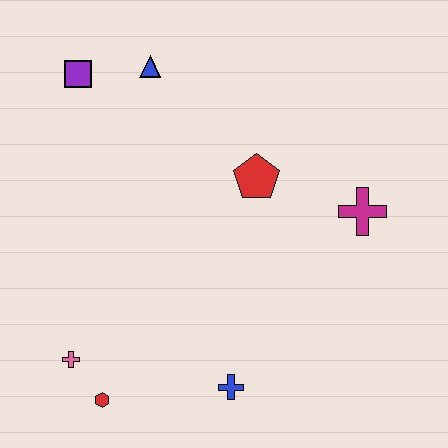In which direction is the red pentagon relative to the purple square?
The red pentagon is to the right of the purple square.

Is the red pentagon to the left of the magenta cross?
Yes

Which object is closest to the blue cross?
The red hexagon is closest to the blue cross.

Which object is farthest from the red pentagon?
The red hexagon is farthest from the red pentagon.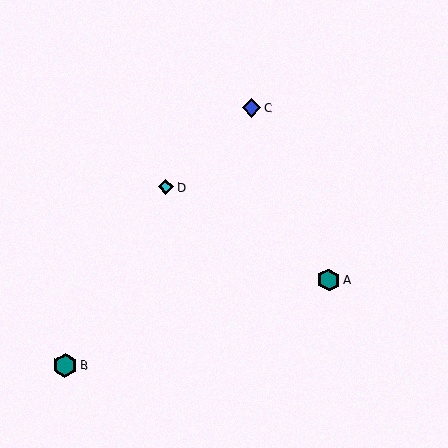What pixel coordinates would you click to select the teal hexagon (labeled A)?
Click at (329, 280) to select the teal hexagon A.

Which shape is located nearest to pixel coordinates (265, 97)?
The blue diamond (labeled C) at (252, 108) is nearest to that location.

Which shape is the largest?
The teal hexagon (labeled B) is the largest.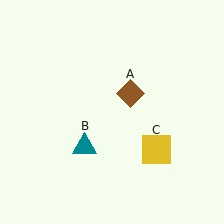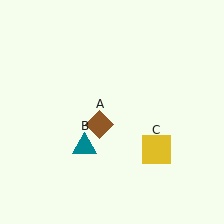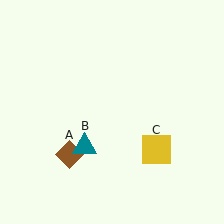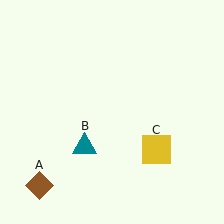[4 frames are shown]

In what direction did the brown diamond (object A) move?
The brown diamond (object A) moved down and to the left.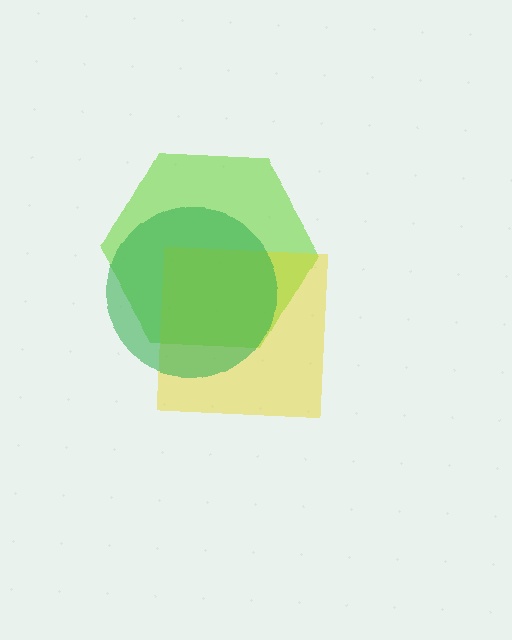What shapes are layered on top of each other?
The layered shapes are: a lime hexagon, a yellow square, a green circle.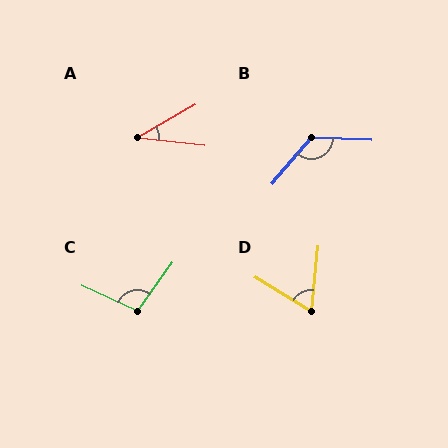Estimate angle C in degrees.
Approximately 101 degrees.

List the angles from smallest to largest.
A (36°), D (64°), C (101°), B (128°).